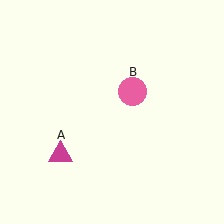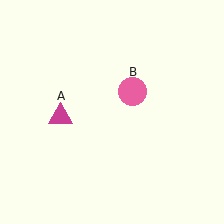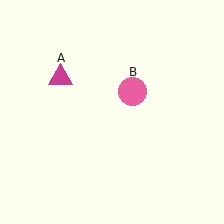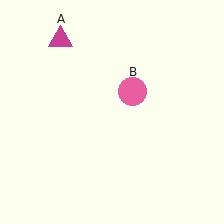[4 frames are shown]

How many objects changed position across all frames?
1 object changed position: magenta triangle (object A).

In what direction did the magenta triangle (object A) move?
The magenta triangle (object A) moved up.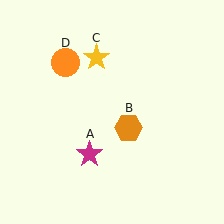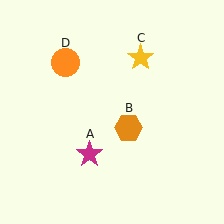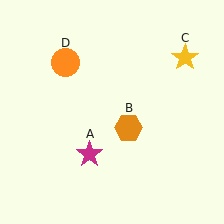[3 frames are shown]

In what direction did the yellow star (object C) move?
The yellow star (object C) moved right.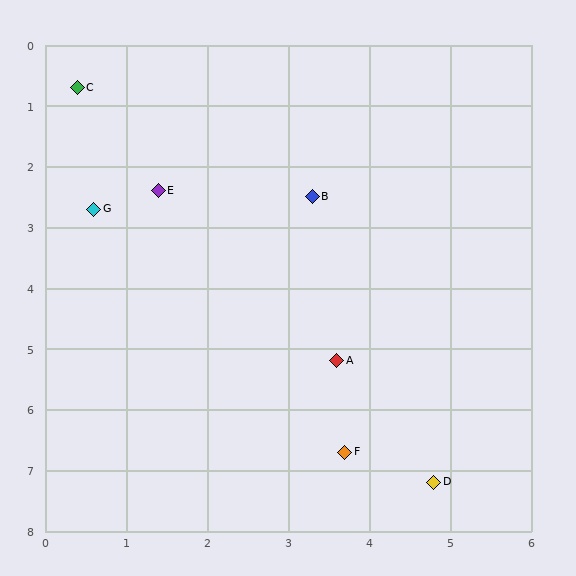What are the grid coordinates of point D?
Point D is at approximately (4.8, 7.2).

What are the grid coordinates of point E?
Point E is at approximately (1.4, 2.4).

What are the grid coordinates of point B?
Point B is at approximately (3.3, 2.5).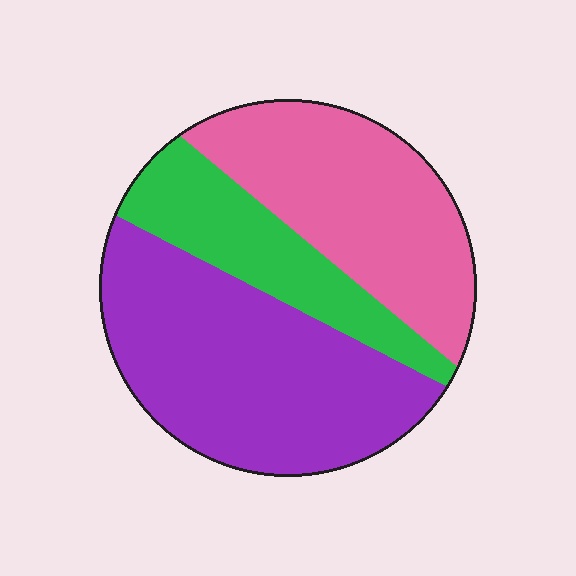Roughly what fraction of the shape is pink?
Pink takes up about one third (1/3) of the shape.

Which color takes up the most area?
Purple, at roughly 45%.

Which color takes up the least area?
Green, at roughly 20%.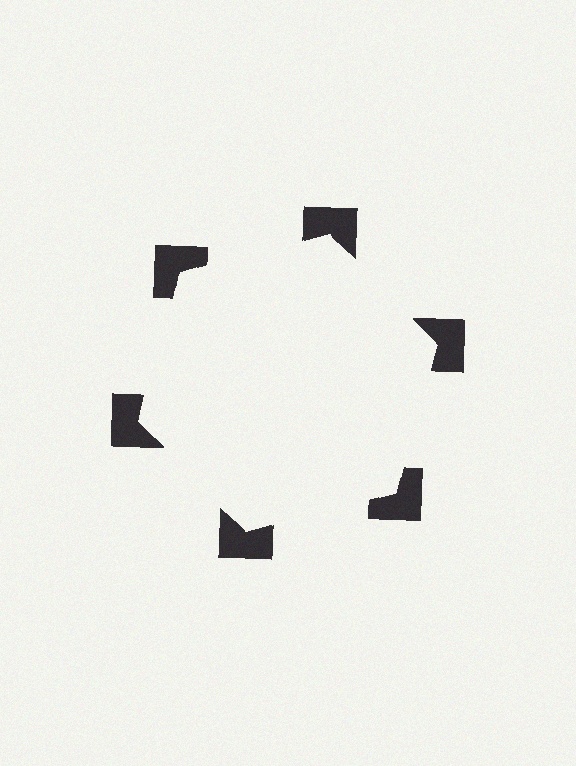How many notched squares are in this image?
There are 6 — one at each vertex of the illusory hexagon.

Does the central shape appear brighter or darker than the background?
It typically appears slightly brighter than the background, even though no actual brightness change is drawn.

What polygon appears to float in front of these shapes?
An illusory hexagon — its edges are inferred from the aligned wedge cuts in the notched squares, not physically drawn.